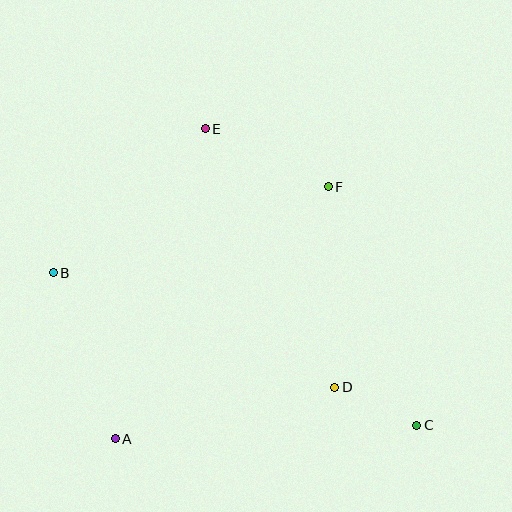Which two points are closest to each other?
Points C and D are closest to each other.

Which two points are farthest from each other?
Points B and C are farthest from each other.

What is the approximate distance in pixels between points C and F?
The distance between C and F is approximately 254 pixels.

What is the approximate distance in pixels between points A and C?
The distance between A and C is approximately 301 pixels.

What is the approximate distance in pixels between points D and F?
The distance between D and F is approximately 201 pixels.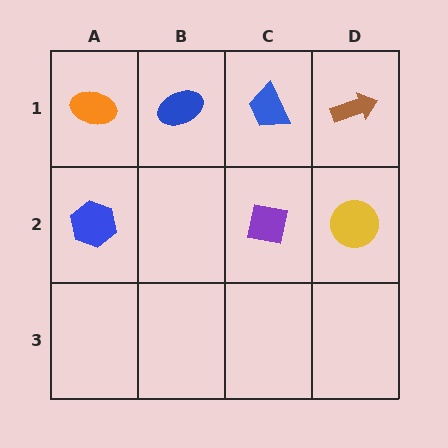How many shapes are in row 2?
3 shapes.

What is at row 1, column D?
A brown arrow.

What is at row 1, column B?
A blue ellipse.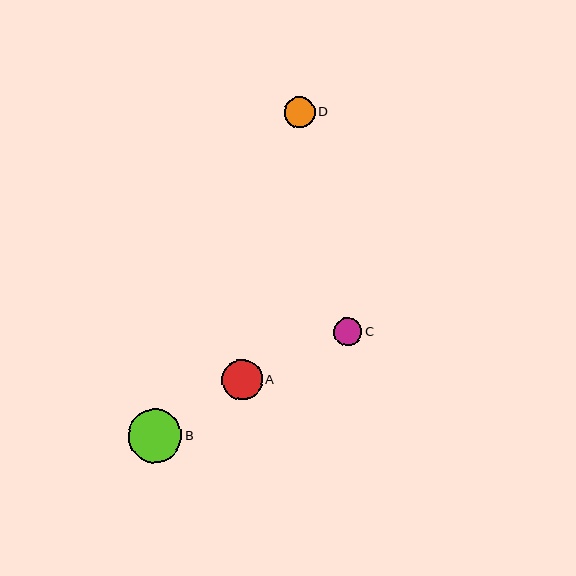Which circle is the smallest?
Circle C is the smallest with a size of approximately 28 pixels.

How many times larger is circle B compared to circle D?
Circle B is approximately 1.7 times the size of circle D.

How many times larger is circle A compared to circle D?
Circle A is approximately 1.3 times the size of circle D.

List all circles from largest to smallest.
From largest to smallest: B, A, D, C.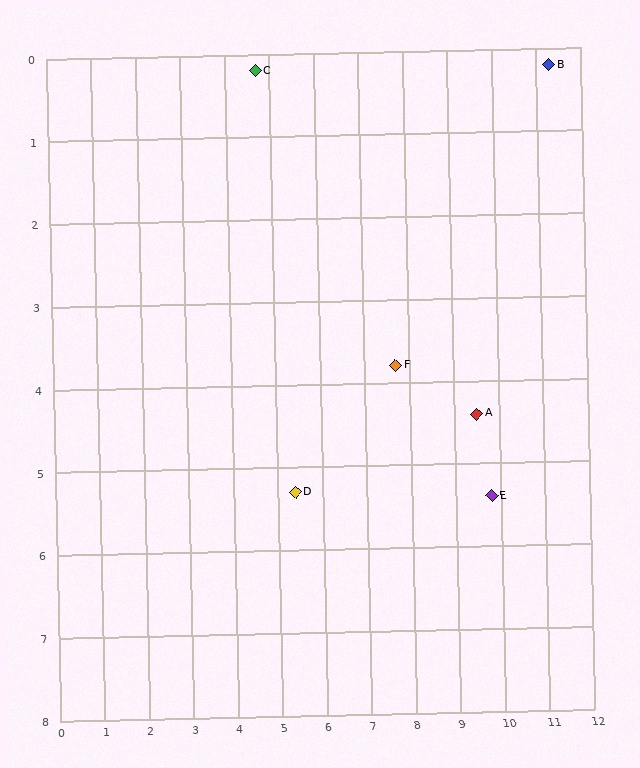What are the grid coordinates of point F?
Point F is at approximately (7.7, 3.8).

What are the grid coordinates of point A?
Point A is at approximately (9.5, 4.4).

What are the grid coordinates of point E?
Point E is at approximately (9.8, 5.4).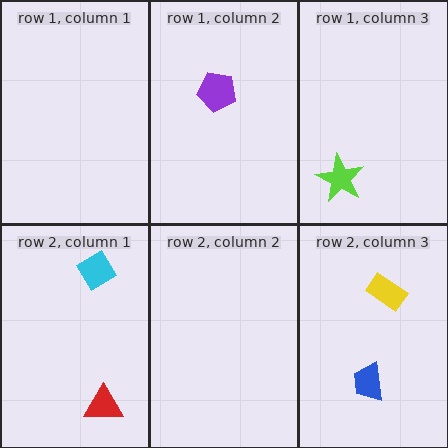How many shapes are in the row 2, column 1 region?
2.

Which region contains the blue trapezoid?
The row 2, column 3 region.